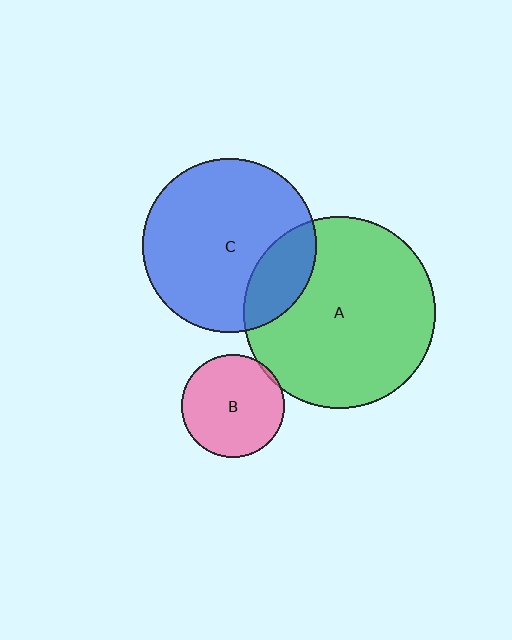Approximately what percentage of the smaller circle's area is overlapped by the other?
Approximately 5%.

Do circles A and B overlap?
Yes.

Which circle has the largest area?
Circle A (green).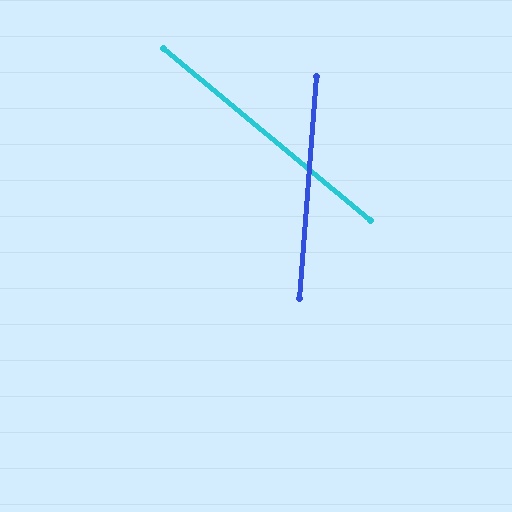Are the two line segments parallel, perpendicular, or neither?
Neither parallel nor perpendicular — they differ by about 55°.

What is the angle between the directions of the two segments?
Approximately 55 degrees.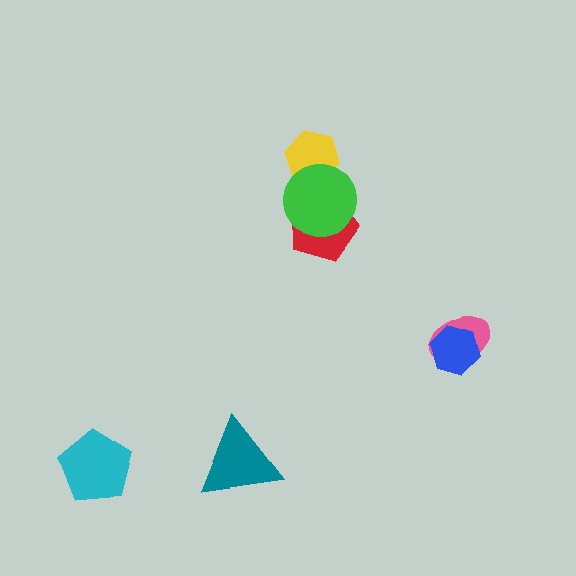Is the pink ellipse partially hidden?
Yes, it is partially covered by another shape.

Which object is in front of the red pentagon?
The green circle is in front of the red pentagon.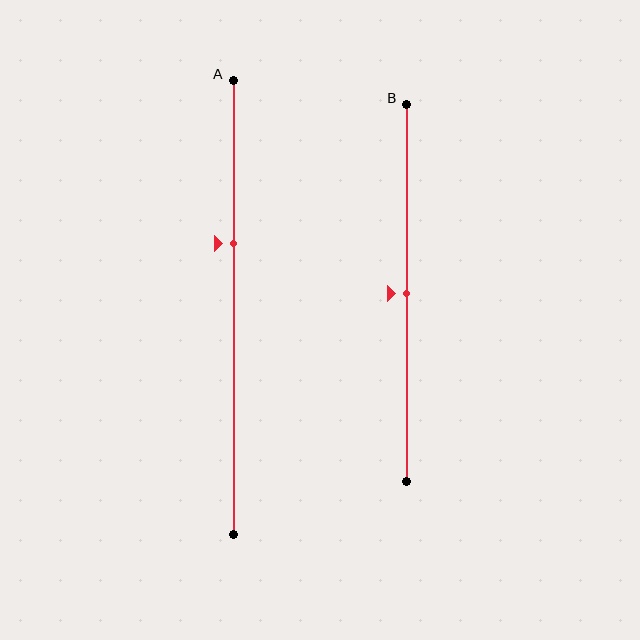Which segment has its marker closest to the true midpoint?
Segment B has its marker closest to the true midpoint.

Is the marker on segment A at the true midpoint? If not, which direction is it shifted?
No, the marker on segment A is shifted upward by about 14% of the segment length.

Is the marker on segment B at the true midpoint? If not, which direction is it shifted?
Yes, the marker on segment B is at the true midpoint.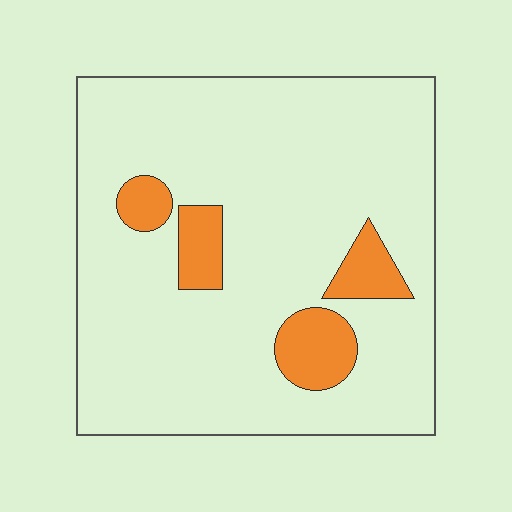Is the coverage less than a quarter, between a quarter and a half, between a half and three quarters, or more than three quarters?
Less than a quarter.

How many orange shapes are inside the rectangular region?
4.